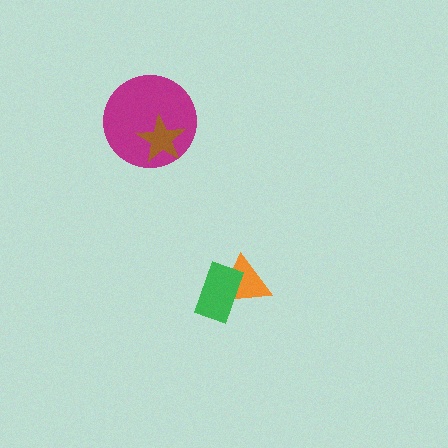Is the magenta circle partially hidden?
Yes, it is partially covered by another shape.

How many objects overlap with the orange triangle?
1 object overlaps with the orange triangle.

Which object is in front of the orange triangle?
The green rectangle is in front of the orange triangle.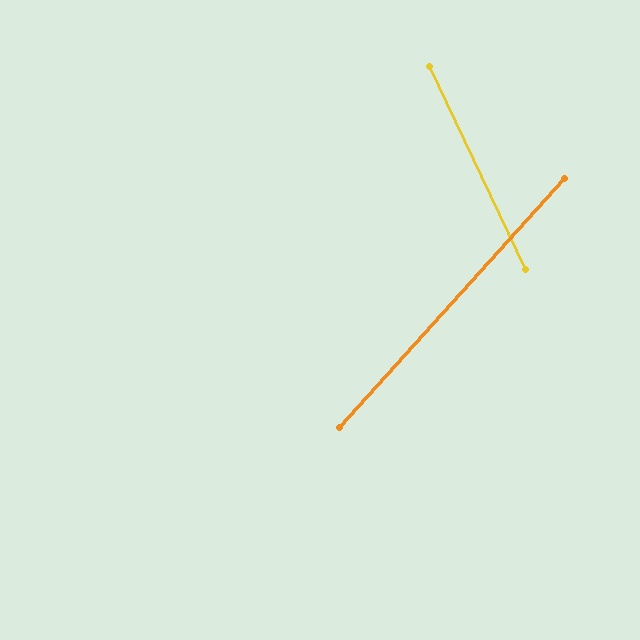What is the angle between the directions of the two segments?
Approximately 67 degrees.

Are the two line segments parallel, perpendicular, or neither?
Neither parallel nor perpendicular — they differ by about 67°.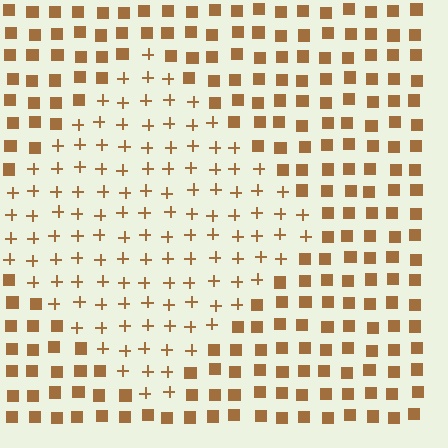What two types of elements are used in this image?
The image uses plus signs inside the diamond region and squares outside it.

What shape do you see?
I see a diamond.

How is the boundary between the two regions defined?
The boundary is defined by a change in element shape: plus signs inside vs. squares outside. All elements share the same color and spacing.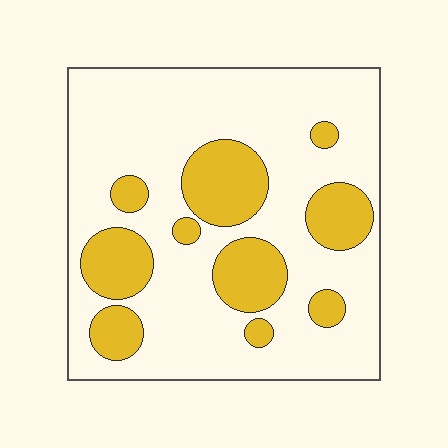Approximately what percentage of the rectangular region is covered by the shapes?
Approximately 25%.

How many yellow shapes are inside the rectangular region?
10.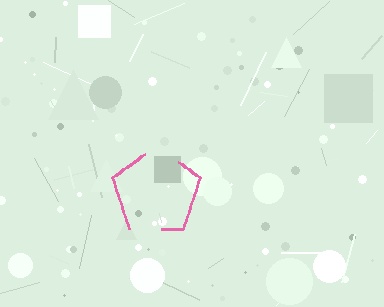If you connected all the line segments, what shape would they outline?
They would outline a pentagon.